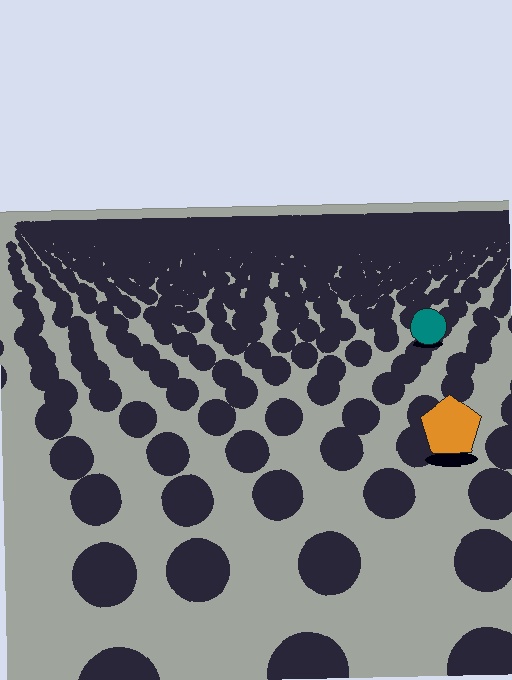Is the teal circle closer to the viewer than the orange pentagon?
No. The orange pentagon is closer — you can tell from the texture gradient: the ground texture is coarser near it.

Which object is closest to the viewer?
The orange pentagon is closest. The texture marks near it are larger and more spread out.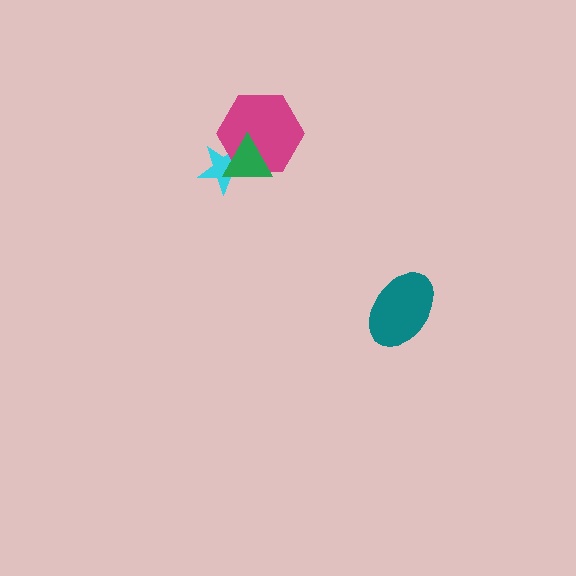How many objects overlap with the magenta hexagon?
2 objects overlap with the magenta hexagon.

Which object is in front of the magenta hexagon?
The green triangle is in front of the magenta hexagon.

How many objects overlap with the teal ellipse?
0 objects overlap with the teal ellipse.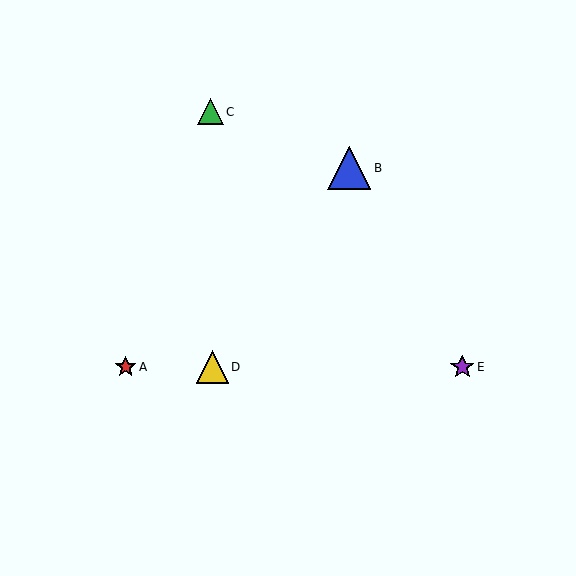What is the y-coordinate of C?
Object C is at y≈112.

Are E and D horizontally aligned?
Yes, both are at y≈367.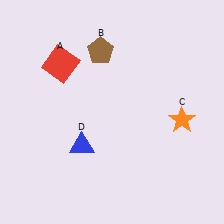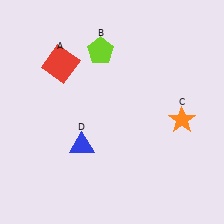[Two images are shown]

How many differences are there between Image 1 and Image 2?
There is 1 difference between the two images.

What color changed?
The pentagon (B) changed from brown in Image 1 to lime in Image 2.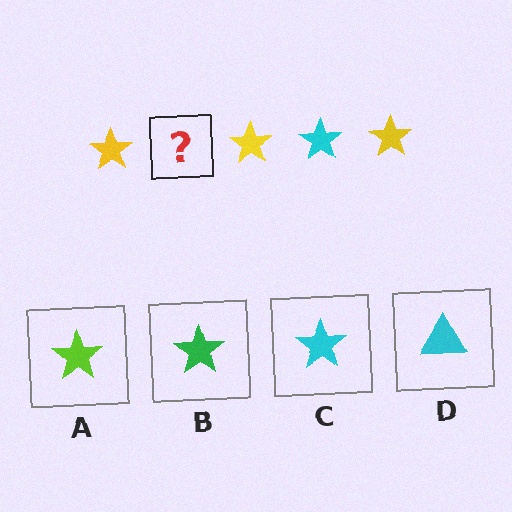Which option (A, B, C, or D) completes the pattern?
C.